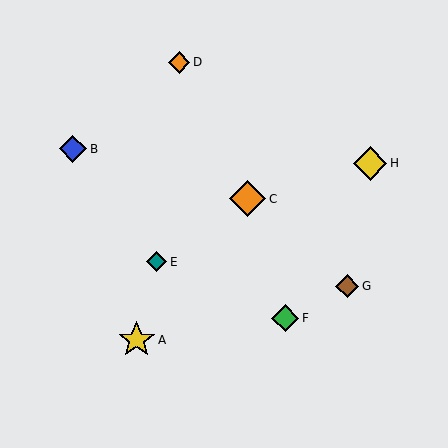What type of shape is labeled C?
Shape C is an orange diamond.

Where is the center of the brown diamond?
The center of the brown diamond is at (347, 286).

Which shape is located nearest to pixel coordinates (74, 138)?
The blue diamond (labeled B) at (73, 149) is nearest to that location.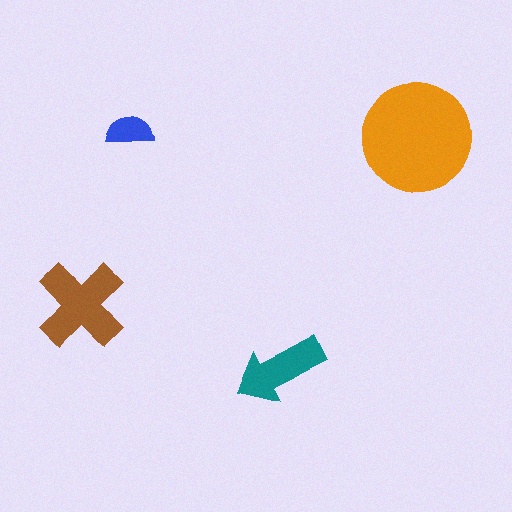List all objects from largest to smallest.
The orange circle, the brown cross, the teal arrow, the blue semicircle.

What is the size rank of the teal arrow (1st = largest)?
3rd.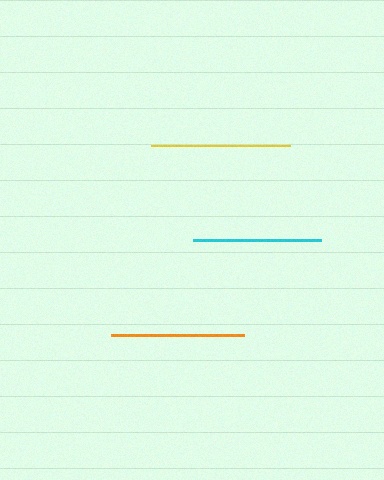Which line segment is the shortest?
The cyan line is the shortest at approximately 128 pixels.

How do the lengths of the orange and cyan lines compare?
The orange and cyan lines are approximately the same length.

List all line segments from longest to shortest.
From longest to shortest: yellow, orange, cyan.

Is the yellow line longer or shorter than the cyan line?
The yellow line is longer than the cyan line.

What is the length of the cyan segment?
The cyan segment is approximately 128 pixels long.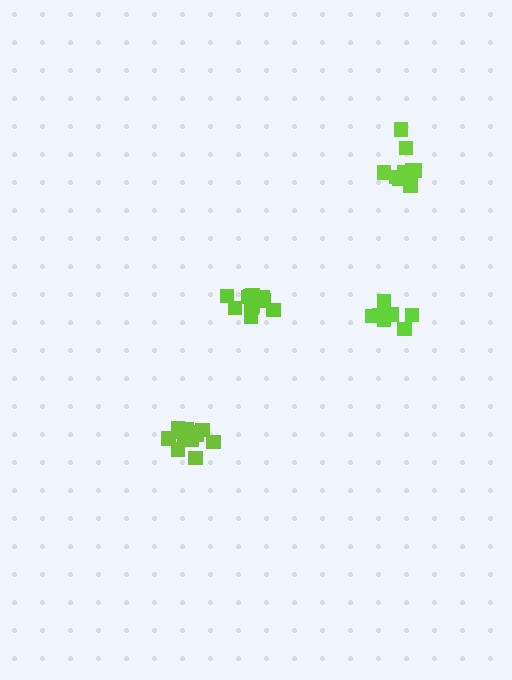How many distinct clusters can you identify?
There are 4 distinct clusters.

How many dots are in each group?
Group 1: 15 dots, Group 2: 9 dots, Group 3: 12 dots, Group 4: 9 dots (45 total).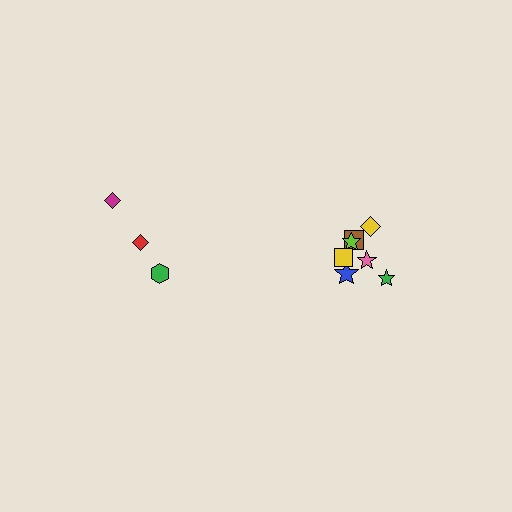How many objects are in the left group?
There are 3 objects.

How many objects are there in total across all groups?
There are 10 objects.